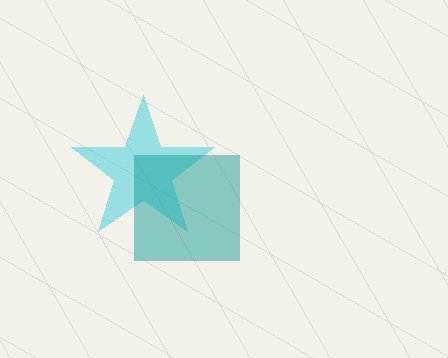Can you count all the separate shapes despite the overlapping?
Yes, there are 2 separate shapes.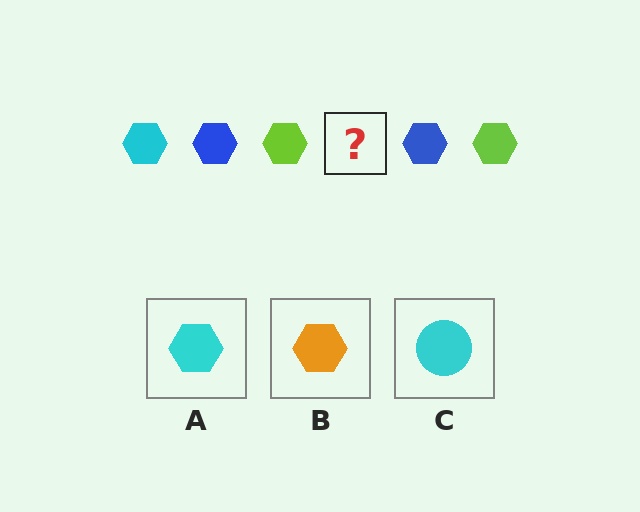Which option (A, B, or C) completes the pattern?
A.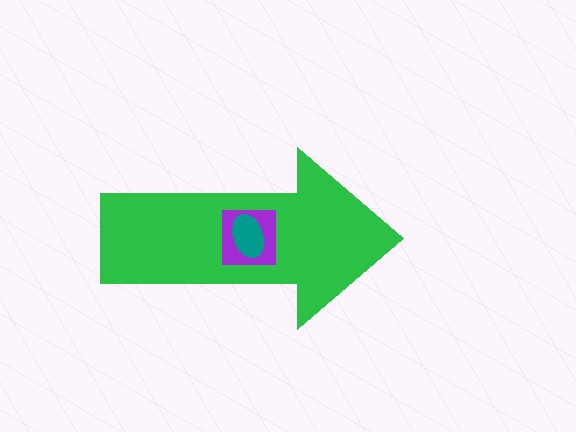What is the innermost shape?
The teal ellipse.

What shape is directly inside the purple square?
The teal ellipse.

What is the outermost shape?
The green arrow.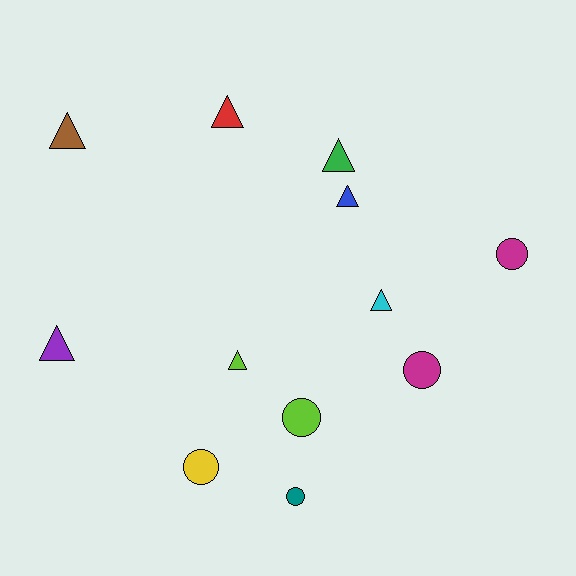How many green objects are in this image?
There is 1 green object.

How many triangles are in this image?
There are 7 triangles.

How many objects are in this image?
There are 12 objects.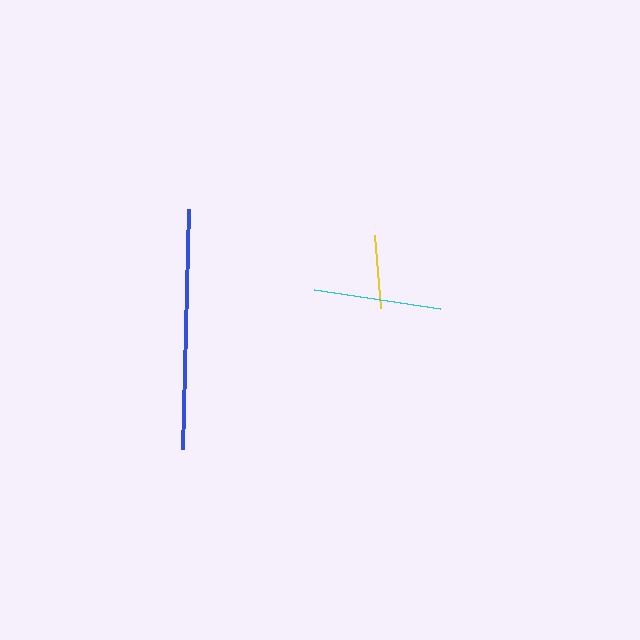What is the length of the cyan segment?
The cyan segment is approximately 128 pixels long.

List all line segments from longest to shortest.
From longest to shortest: blue, cyan, yellow.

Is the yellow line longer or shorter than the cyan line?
The cyan line is longer than the yellow line.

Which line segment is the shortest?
The yellow line is the shortest at approximately 73 pixels.